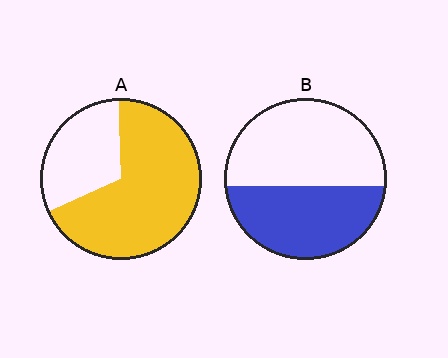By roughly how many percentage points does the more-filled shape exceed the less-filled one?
By roughly 25 percentage points (A over B).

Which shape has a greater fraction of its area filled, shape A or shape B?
Shape A.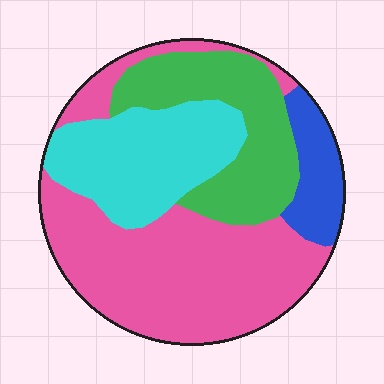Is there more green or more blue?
Green.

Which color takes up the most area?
Pink, at roughly 45%.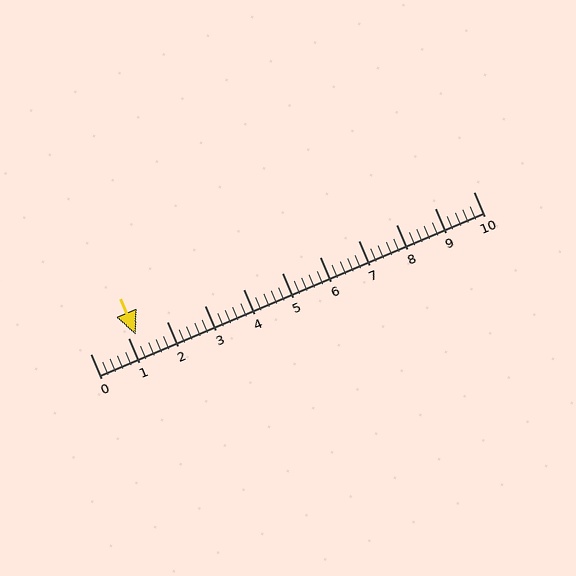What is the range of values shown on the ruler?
The ruler shows values from 0 to 10.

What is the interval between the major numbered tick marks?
The major tick marks are spaced 1 units apart.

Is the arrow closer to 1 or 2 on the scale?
The arrow is closer to 1.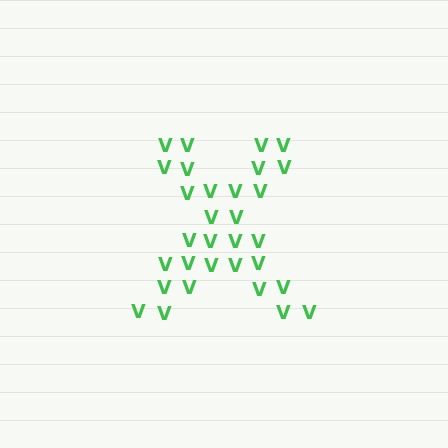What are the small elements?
The small elements are letter V's.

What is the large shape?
The large shape is the letter X.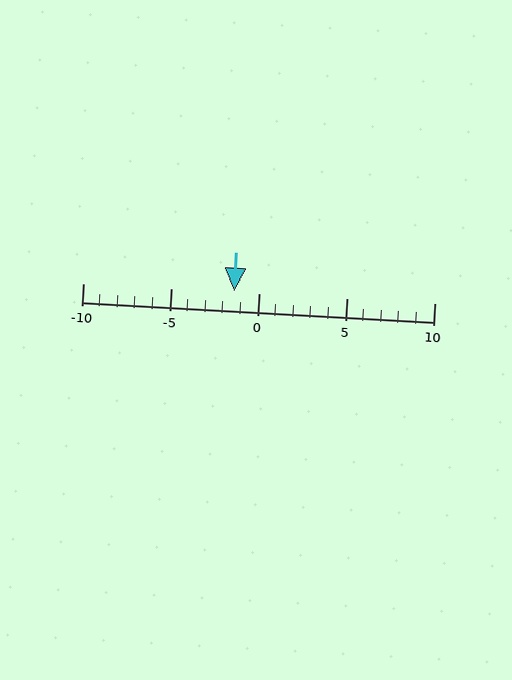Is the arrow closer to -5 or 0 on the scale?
The arrow is closer to 0.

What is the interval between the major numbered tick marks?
The major tick marks are spaced 5 units apart.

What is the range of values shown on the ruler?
The ruler shows values from -10 to 10.